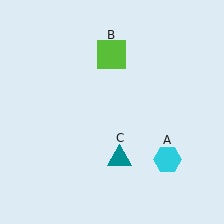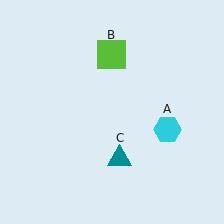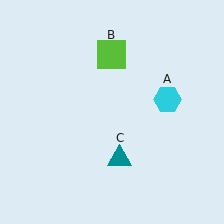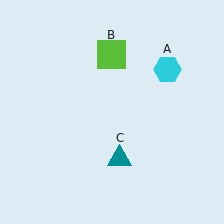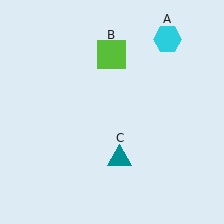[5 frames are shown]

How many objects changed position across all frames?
1 object changed position: cyan hexagon (object A).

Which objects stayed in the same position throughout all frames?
Lime square (object B) and teal triangle (object C) remained stationary.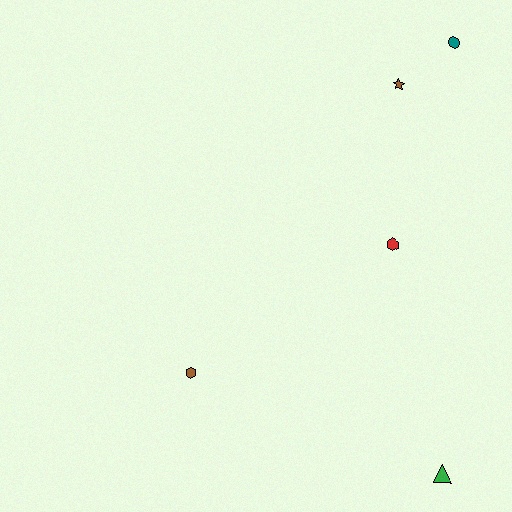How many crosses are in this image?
There are no crosses.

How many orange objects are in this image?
There are no orange objects.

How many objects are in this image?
There are 5 objects.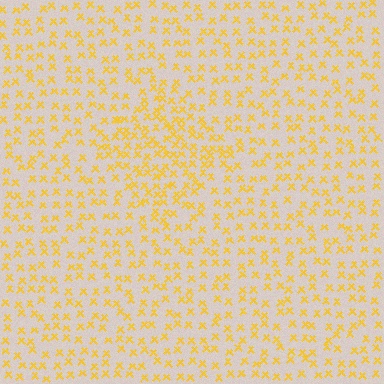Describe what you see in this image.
The image contains small yellow elements arranged at two different densities. A diamond-shaped region is visible where the elements are more densely packed than the surrounding area.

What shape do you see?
I see a diamond.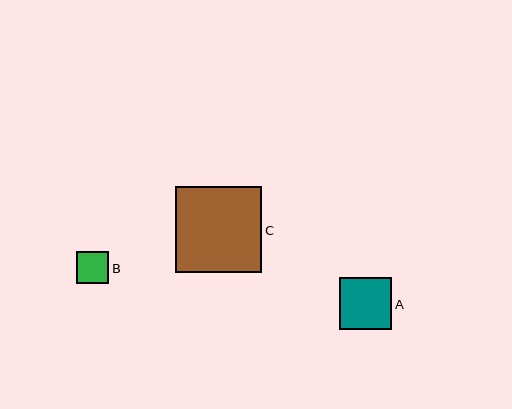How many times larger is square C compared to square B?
Square C is approximately 2.7 times the size of square B.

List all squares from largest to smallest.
From largest to smallest: C, A, B.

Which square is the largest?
Square C is the largest with a size of approximately 86 pixels.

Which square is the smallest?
Square B is the smallest with a size of approximately 32 pixels.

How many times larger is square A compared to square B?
Square A is approximately 1.6 times the size of square B.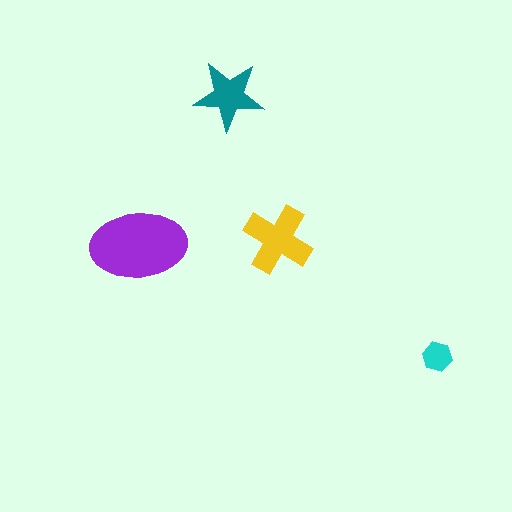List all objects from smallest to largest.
The cyan hexagon, the teal star, the yellow cross, the purple ellipse.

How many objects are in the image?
There are 4 objects in the image.